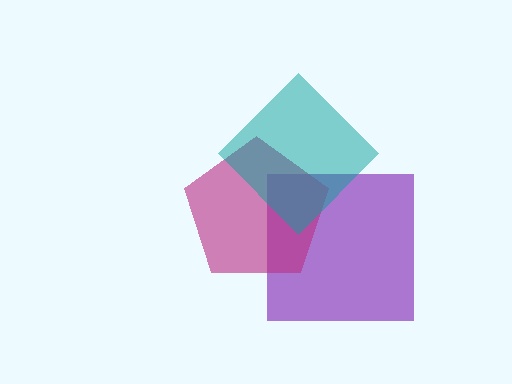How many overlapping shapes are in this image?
There are 3 overlapping shapes in the image.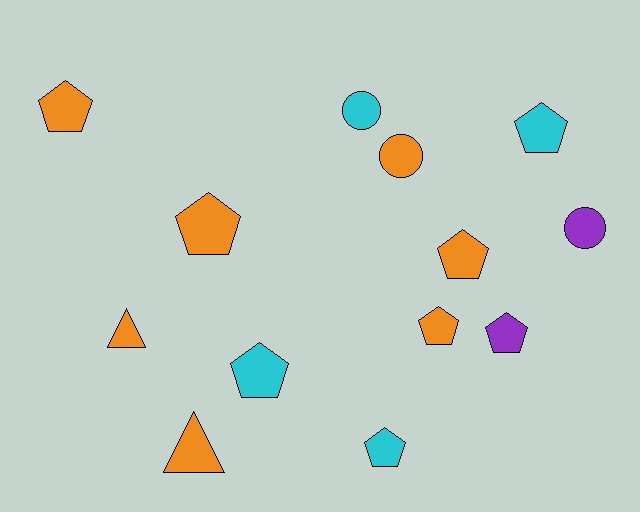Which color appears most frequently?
Orange, with 7 objects.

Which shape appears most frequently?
Pentagon, with 8 objects.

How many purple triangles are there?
There are no purple triangles.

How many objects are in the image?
There are 13 objects.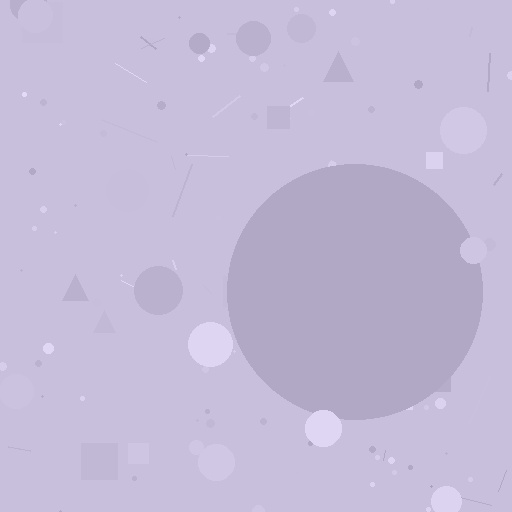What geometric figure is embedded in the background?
A circle is embedded in the background.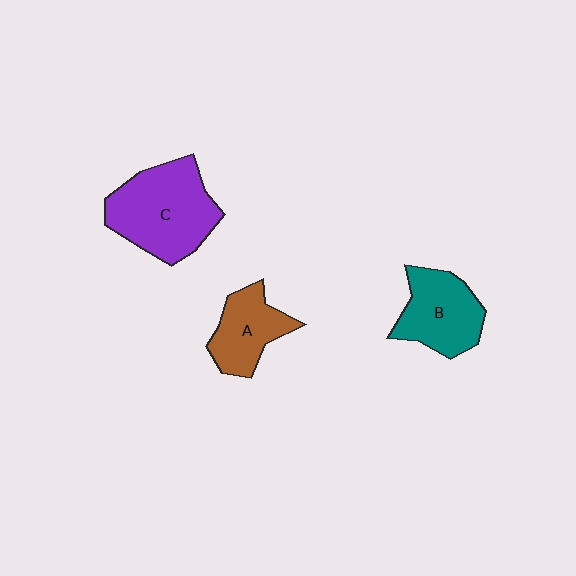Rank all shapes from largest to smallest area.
From largest to smallest: C (purple), B (teal), A (brown).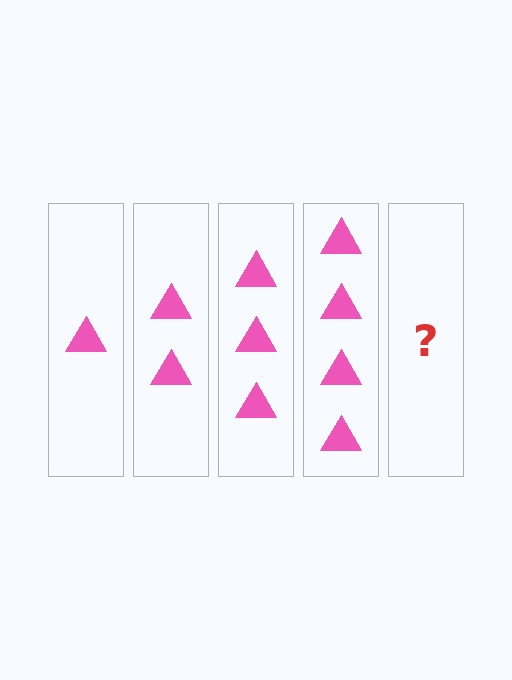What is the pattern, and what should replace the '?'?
The pattern is that each step adds one more triangle. The '?' should be 5 triangles.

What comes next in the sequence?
The next element should be 5 triangles.